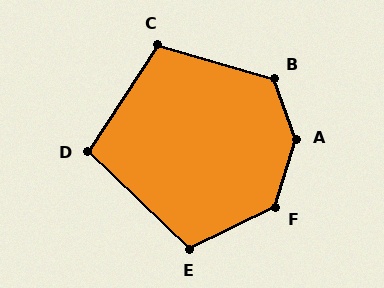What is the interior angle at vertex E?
Approximately 110 degrees (obtuse).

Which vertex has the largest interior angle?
A, at approximately 142 degrees.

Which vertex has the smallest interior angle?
D, at approximately 100 degrees.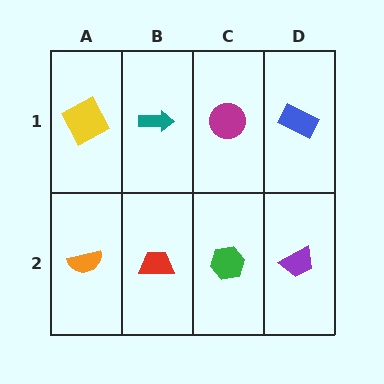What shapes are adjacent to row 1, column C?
A green hexagon (row 2, column C), a teal arrow (row 1, column B), a blue rectangle (row 1, column D).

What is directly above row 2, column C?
A magenta circle.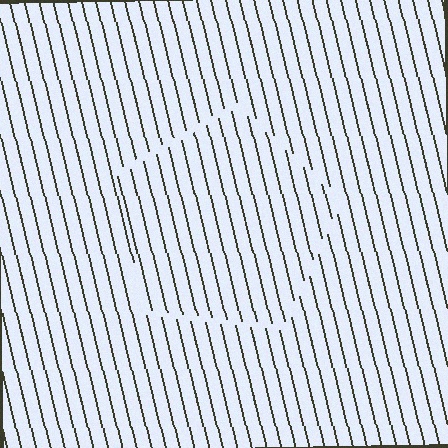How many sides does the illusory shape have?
5 sides — the line-ends trace a pentagon.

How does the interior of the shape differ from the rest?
The interior of the shape contains the same grating, shifted by half a period — the contour is defined by the phase discontinuity where line-ends from the inner and outer gratings abut.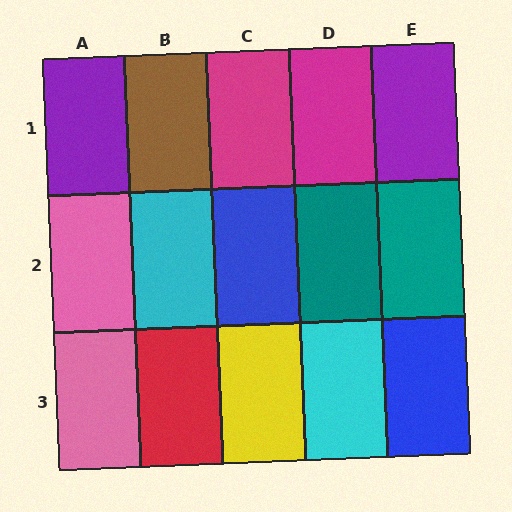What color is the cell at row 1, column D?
Magenta.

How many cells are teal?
2 cells are teal.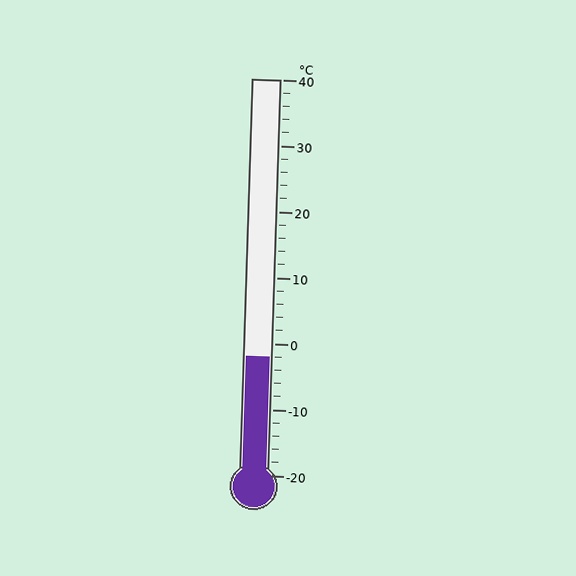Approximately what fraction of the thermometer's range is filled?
The thermometer is filled to approximately 30% of its range.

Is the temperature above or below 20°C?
The temperature is below 20°C.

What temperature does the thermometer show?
The thermometer shows approximately -2°C.